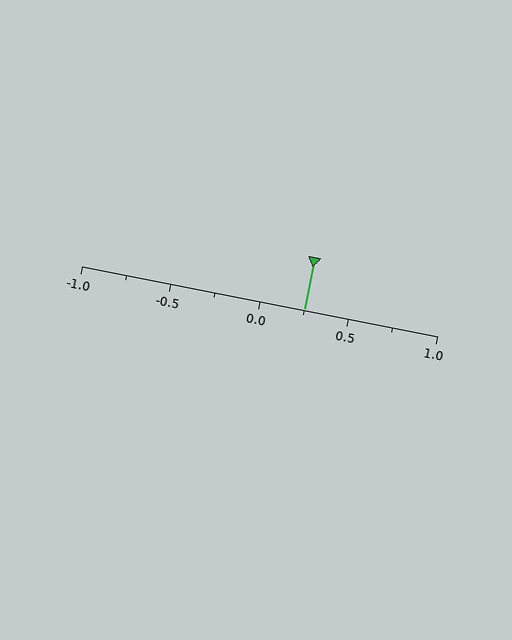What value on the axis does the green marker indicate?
The marker indicates approximately 0.25.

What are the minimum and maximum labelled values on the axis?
The axis runs from -1.0 to 1.0.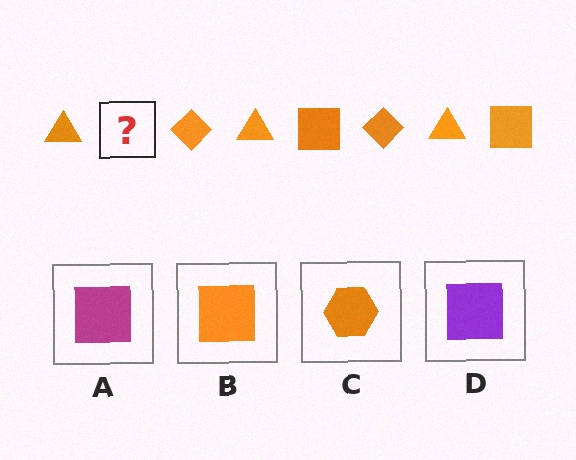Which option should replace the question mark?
Option B.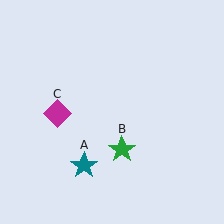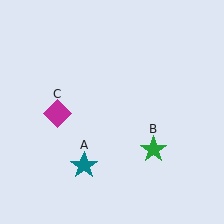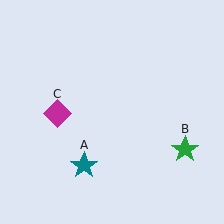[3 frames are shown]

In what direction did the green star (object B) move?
The green star (object B) moved right.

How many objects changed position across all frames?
1 object changed position: green star (object B).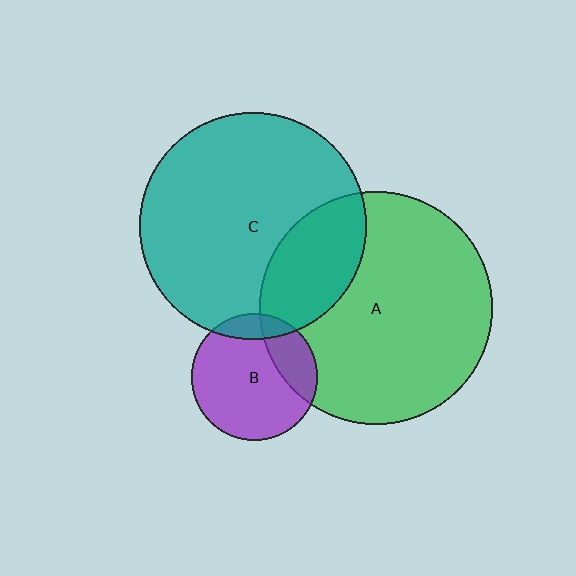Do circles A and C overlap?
Yes.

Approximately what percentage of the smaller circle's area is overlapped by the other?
Approximately 25%.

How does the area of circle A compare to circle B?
Approximately 3.4 times.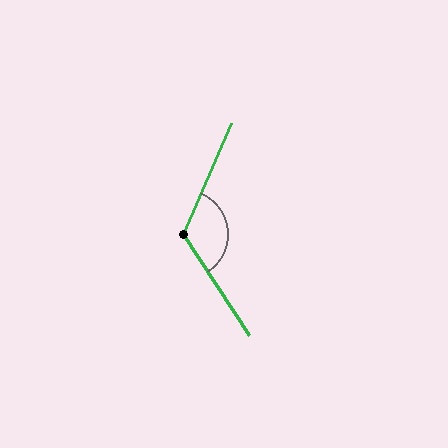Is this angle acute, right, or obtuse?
It is obtuse.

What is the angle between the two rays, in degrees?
Approximately 124 degrees.